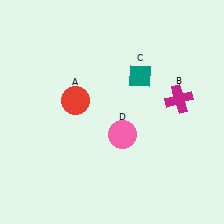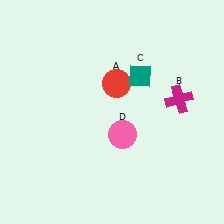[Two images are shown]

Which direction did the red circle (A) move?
The red circle (A) moved right.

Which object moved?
The red circle (A) moved right.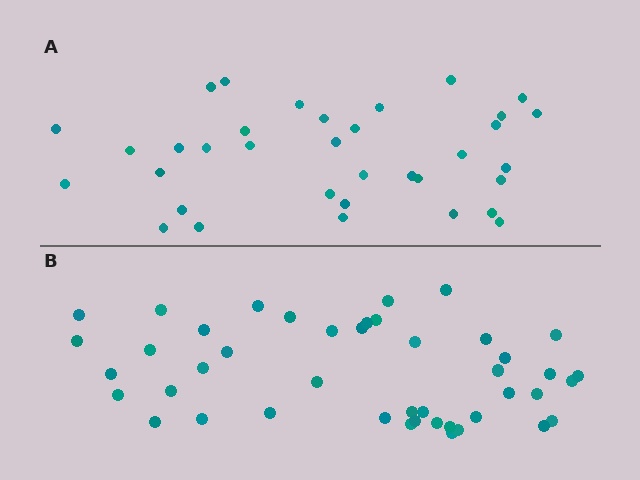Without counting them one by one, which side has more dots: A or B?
Region B (the bottom region) has more dots.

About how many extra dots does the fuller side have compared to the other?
Region B has roughly 8 or so more dots than region A.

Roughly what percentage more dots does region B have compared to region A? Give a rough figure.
About 25% more.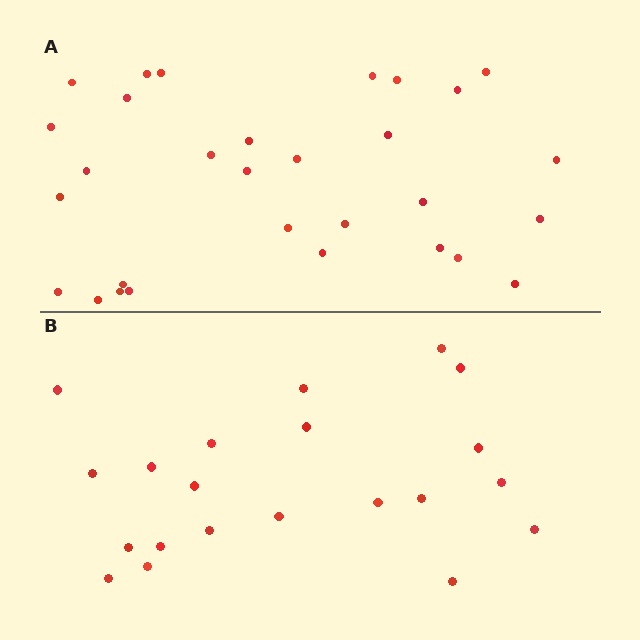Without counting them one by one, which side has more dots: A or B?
Region A (the top region) has more dots.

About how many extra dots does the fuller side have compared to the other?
Region A has roughly 8 or so more dots than region B.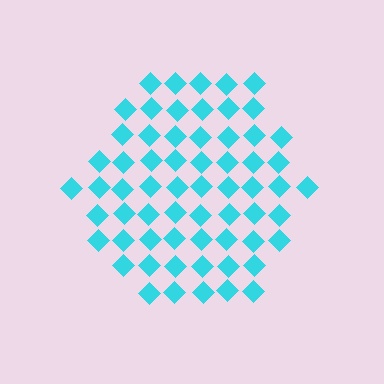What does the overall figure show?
The overall figure shows a hexagon.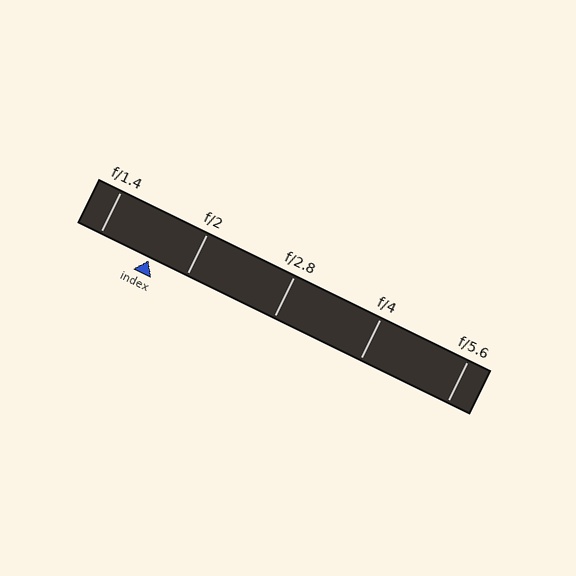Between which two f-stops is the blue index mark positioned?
The index mark is between f/1.4 and f/2.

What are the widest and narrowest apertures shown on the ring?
The widest aperture shown is f/1.4 and the narrowest is f/5.6.